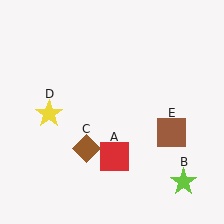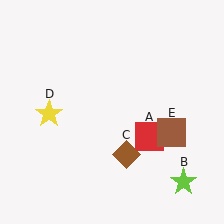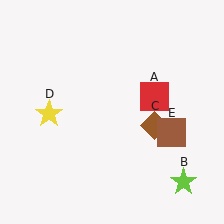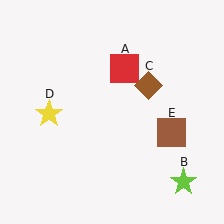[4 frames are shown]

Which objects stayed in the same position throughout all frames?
Lime star (object B) and yellow star (object D) and brown square (object E) remained stationary.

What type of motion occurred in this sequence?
The red square (object A), brown diamond (object C) rotated counterclockwise around the center of the scene.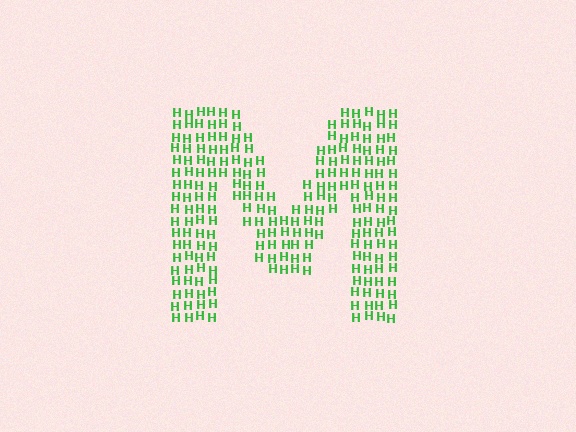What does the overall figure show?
The overall figure shows the letter M.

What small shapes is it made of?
It is made of small letter H's.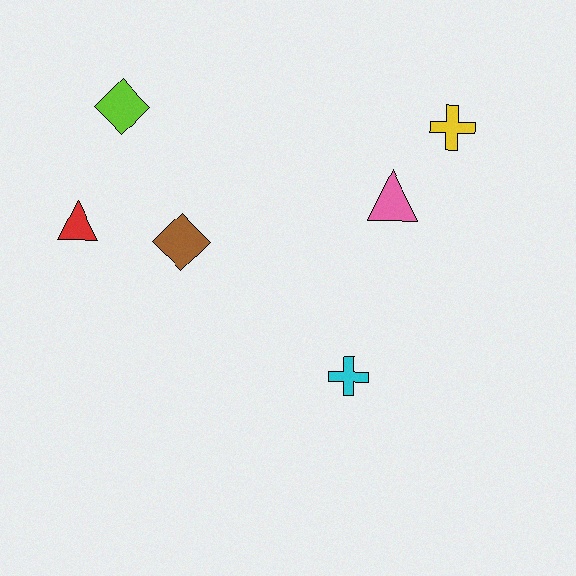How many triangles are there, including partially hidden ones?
There are 2 triangles.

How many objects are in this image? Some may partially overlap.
There are 6 objects.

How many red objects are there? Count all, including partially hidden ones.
There is 1 red object.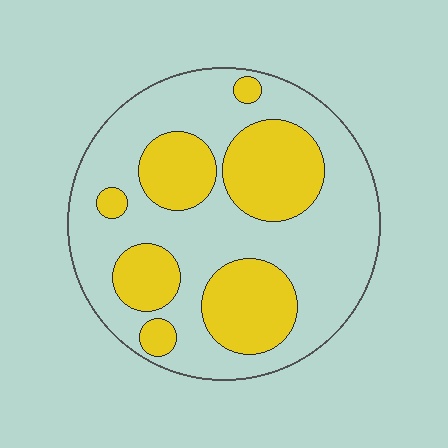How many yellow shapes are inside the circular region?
7.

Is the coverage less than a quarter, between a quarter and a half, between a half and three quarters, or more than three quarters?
Between a quarter and a half.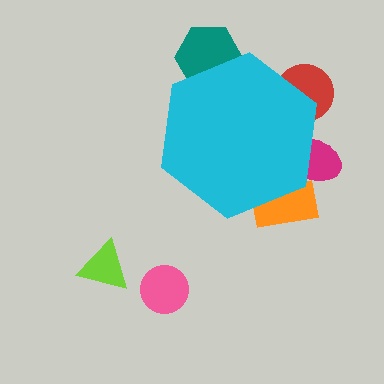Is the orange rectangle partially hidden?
Yes, the orange rectangle is partially hidden behind the cyan hexagon.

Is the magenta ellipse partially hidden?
Yes, the magenta ellipse is partially hidden behind the cyan hexagon.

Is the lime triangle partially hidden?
No, the lime triangle is fully visible.